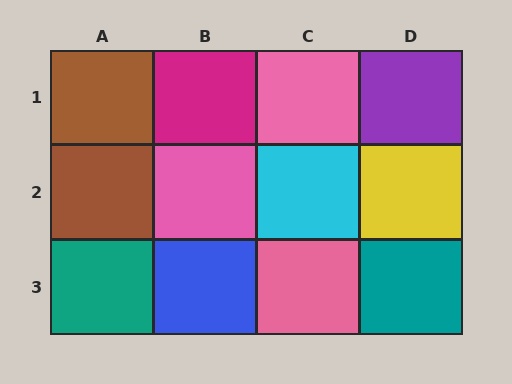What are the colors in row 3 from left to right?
Teal, blue, pink, teal.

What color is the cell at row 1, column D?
Purple.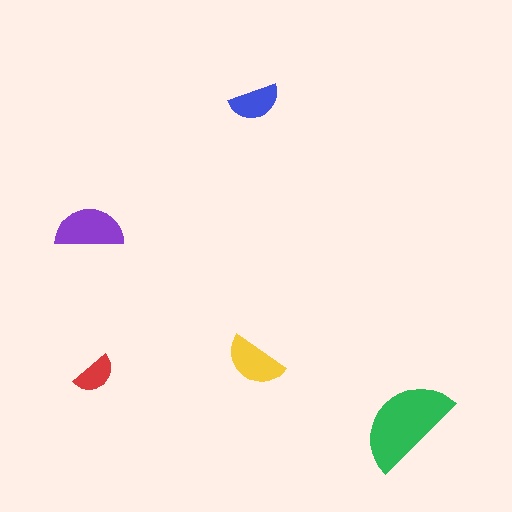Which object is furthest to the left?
The purple semicircle is leftmost.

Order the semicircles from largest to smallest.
the green one, the purple one, the yellow one, the blue one, the red one.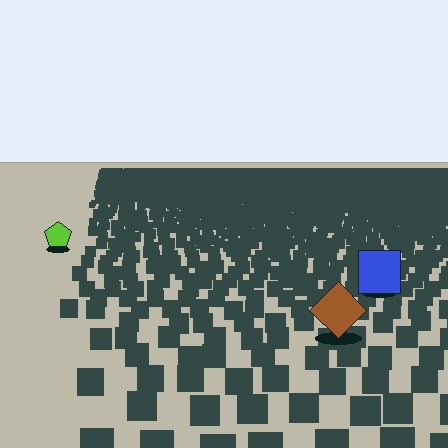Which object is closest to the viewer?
The brown diamond is closest. The texture marks near it are larger and more spread out.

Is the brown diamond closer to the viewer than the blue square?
Yes. The brown diamond is closer — you can tell from the texture gradient: the ground texture is coarser near it.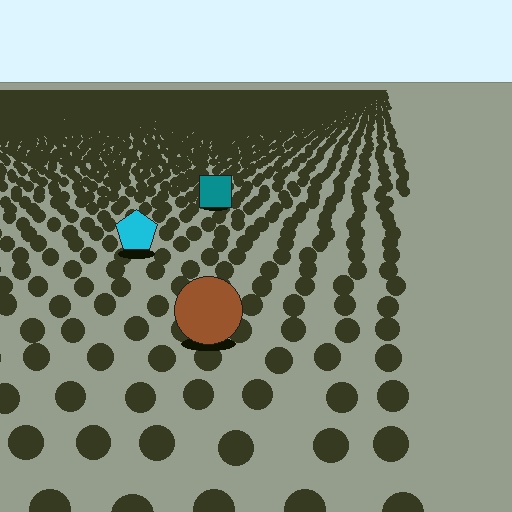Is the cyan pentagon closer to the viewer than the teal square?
Yes. The cyan pentagon is closer — you can tell from the texture gradient: the ground texture is coarser near it.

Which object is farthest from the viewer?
The teal square is farthest from the viewer. It appears smaller and the ground texture around it is denser.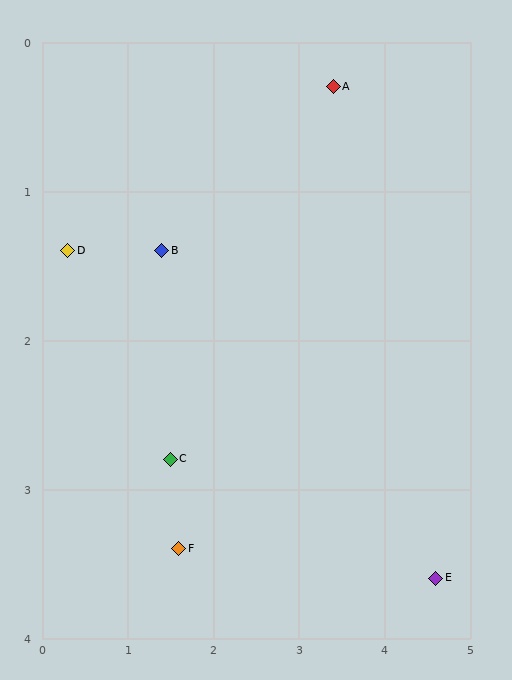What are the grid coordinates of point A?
Point A is at approximately (3.4, 0.3).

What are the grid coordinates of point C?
Point C is at approximately (1.5, 2.8).